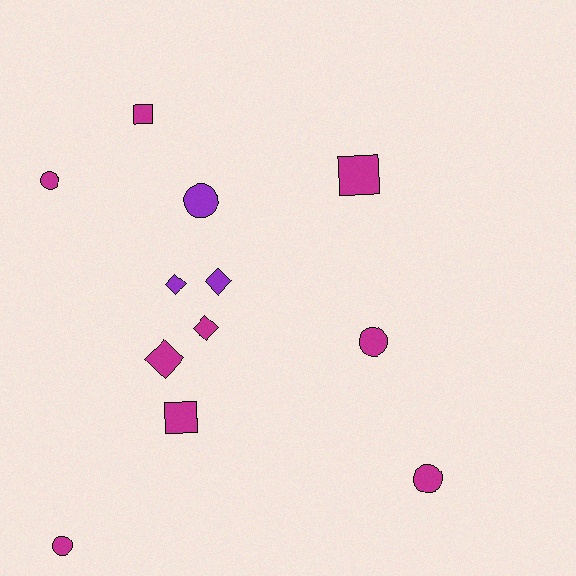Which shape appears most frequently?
Circle, with 5 objects.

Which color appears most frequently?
Magenta, with 9 objects.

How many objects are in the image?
There are 12 objects.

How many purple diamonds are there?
There are 2 purple diamonds.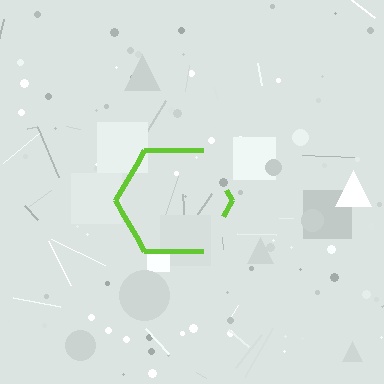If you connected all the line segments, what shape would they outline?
They would outline a hexagon.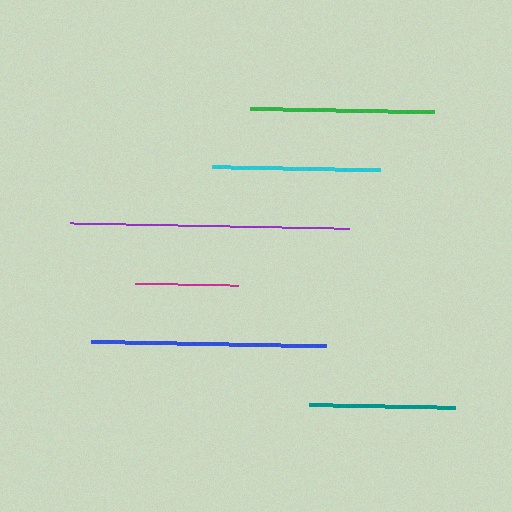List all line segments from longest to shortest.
From longest to shortest: purple, blue, green, cyan, teal, magenta.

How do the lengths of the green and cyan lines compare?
The green and cyan lines are approximately the same length.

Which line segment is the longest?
The purple line is the longest at approximately 279 pixels.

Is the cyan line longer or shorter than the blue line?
The blue line is longer than the cyan line.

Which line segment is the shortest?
The magenta line is the shortest at approximately 103 pixels.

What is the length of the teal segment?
The teal segment is approximately 146 pixels long.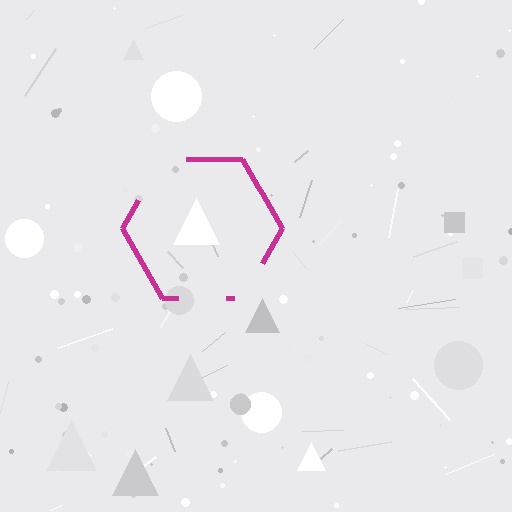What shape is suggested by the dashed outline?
The dashed outline suggests a hexagon.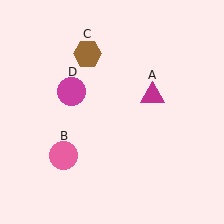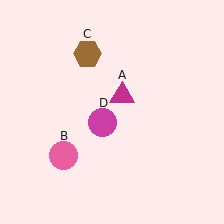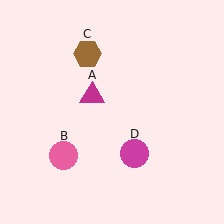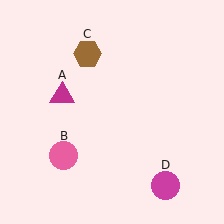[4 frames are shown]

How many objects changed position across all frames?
2 objects changed position: magenta triangle (object A), magenta circle (object D).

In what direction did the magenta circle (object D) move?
The magenta circle (object D) moved down and to the right.